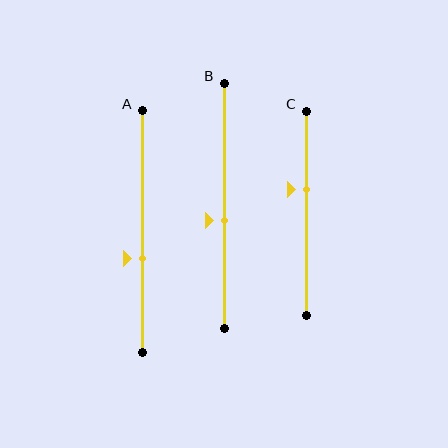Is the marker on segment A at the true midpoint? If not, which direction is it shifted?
No, the marker on segment A is shifted downward by about 11% of the segment length.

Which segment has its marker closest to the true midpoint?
Segment B has its marker closest to the true midpoint.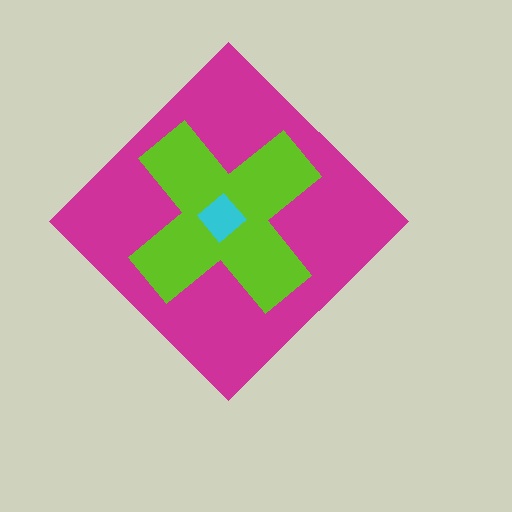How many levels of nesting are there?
3.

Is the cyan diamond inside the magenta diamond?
Yes.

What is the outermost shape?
The magenta diamond.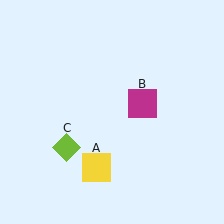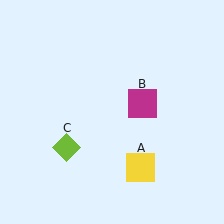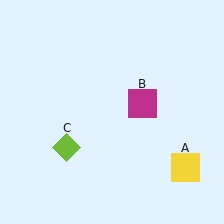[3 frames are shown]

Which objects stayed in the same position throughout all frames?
Magenta square (object B) and lime diamond (object C) remained stationary.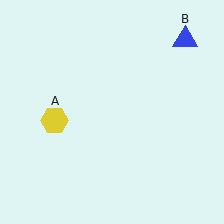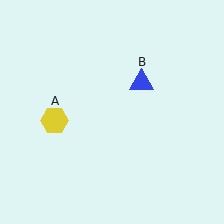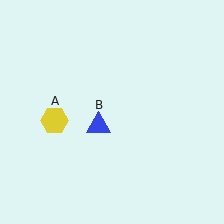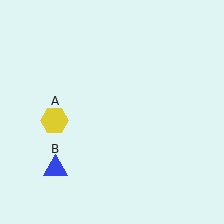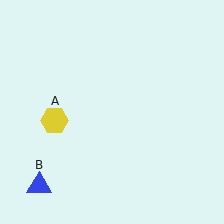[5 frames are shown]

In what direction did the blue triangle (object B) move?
The blue triangle (object B) moved down and to the left.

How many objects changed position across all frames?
1 object changed position: blue triangle (object B).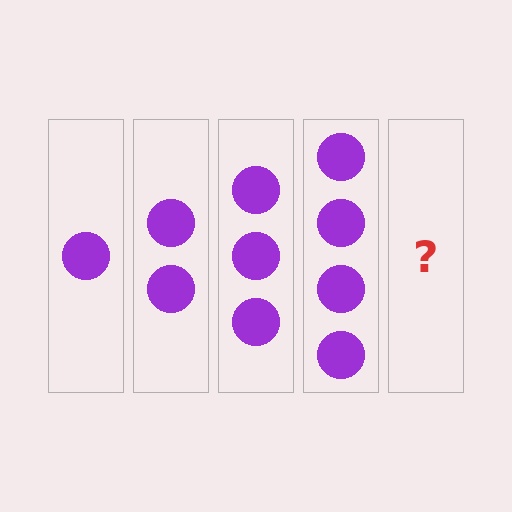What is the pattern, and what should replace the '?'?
The pattern is that each step adds one more circle. The '?' should be 5 circles.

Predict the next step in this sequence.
The next step is 5 circles.